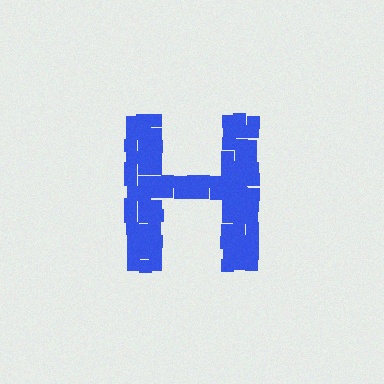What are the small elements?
The small elements are squares.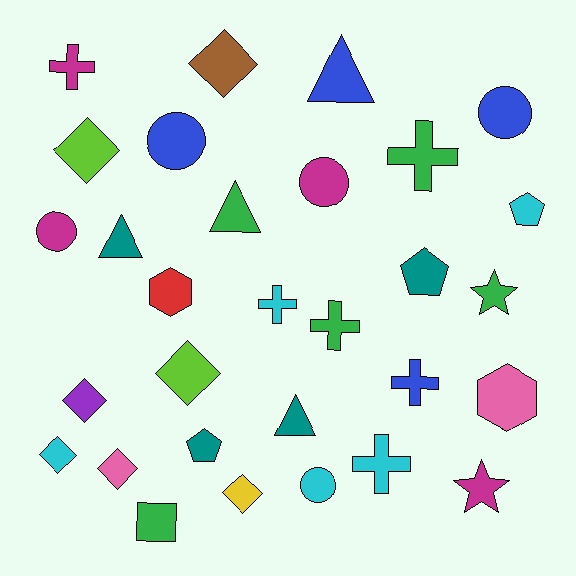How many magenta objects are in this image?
There are 4 magenta objects.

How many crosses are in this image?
There are 6 crosses.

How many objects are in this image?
There are 30 objects.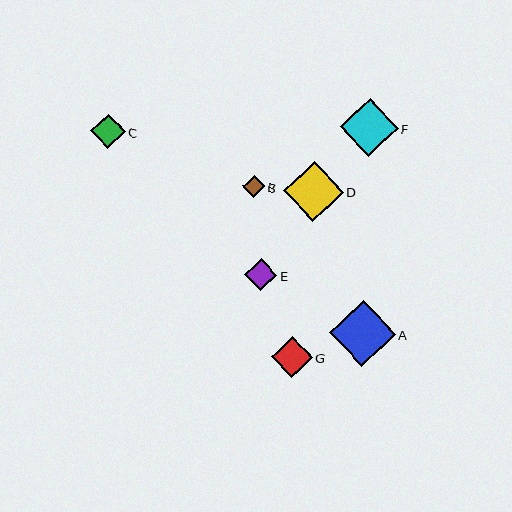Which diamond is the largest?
Diamond A is the largest with a size of approximately 66 pixels.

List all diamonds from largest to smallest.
From largest to smallest: A, D, F, G, C, E, B.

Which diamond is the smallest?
Diamond B is the smallest with a size of approximately 22 pixels.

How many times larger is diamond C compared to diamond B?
Diamond C is approximately 1.6 times the size of diamond B.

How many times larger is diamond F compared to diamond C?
Diamond F is approximately 1.7 times the size of diamond C.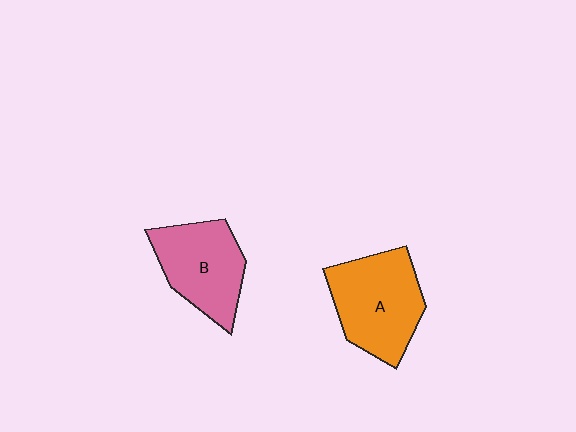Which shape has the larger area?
Shape A (orange).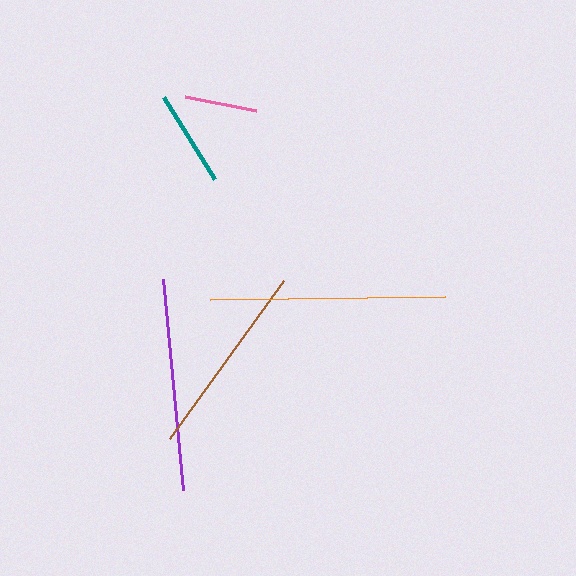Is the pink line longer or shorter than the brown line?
The brown line is longer than the pink line.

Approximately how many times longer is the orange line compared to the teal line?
The orange line is approximately 2.4 times the length of the teal line.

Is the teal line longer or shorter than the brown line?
The brown line is longer than the teal line.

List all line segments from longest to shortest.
From longest to shortest: orange, purple, brown, teal, pink.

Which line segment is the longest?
The orange line is the longest at approximately 235 pixels.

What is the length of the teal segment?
The teal segment is approximately 97 pixels long.